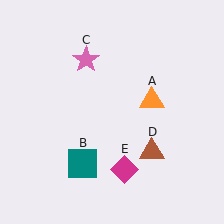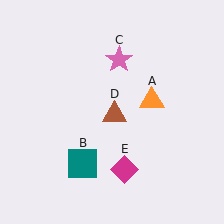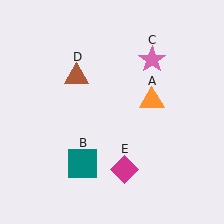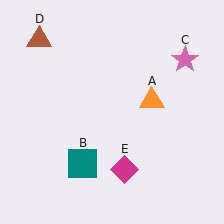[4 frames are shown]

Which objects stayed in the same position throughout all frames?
Orange triangle (object A) and teal square (object B) and magenta diamond (object E) remained stationary.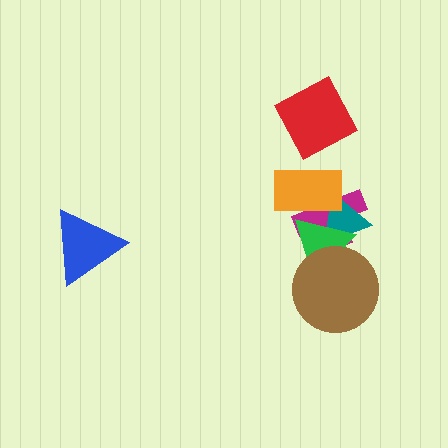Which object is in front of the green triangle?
The brown circle is in front of the green triangle.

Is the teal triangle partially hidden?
Yes, it is partially covered by another shape.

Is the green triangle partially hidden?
Yes, it is partially covered by another shape.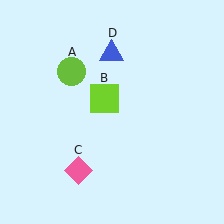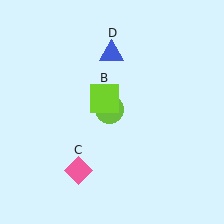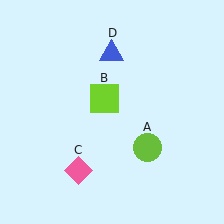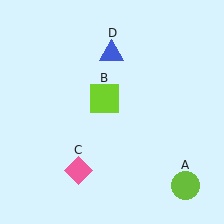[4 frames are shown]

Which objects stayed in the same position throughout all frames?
Lime square (object B) and pink diamond (object C) and blue triangle (object D) remained stationary.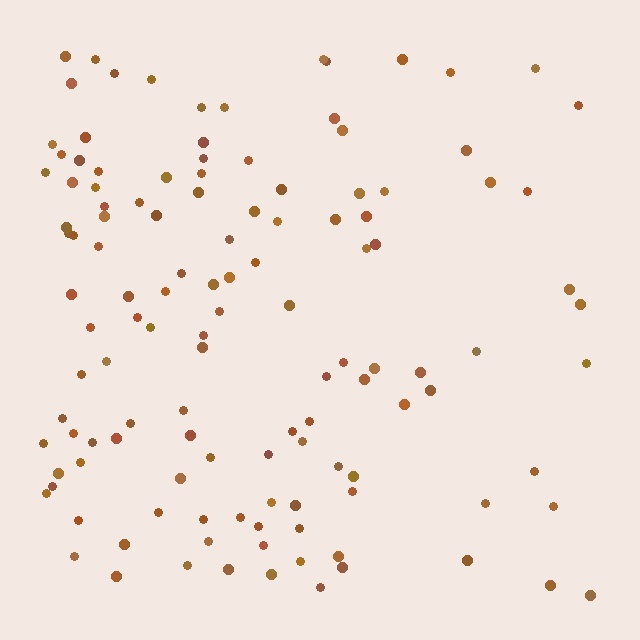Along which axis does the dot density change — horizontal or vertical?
Horizontal.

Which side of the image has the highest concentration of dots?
The left.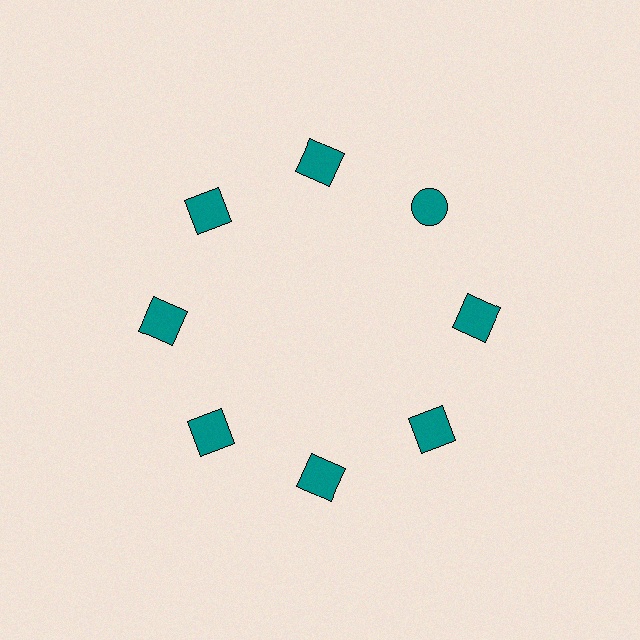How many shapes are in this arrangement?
There are 8 shapes arranged in a ring pattern.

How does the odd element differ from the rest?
It has a different shape: circle instead of square.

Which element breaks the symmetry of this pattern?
The teal circle at roughly the 2 o'clock position breaks the symmetry. All other shapes are teal squares.